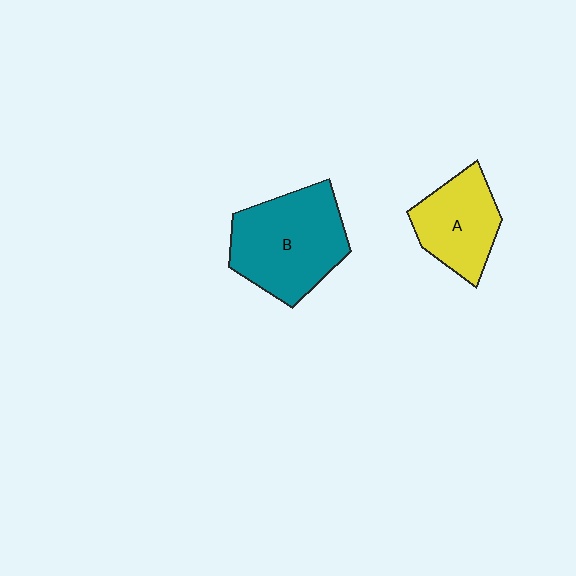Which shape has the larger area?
Shape B (teal).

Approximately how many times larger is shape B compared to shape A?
Approximately 1.5 times.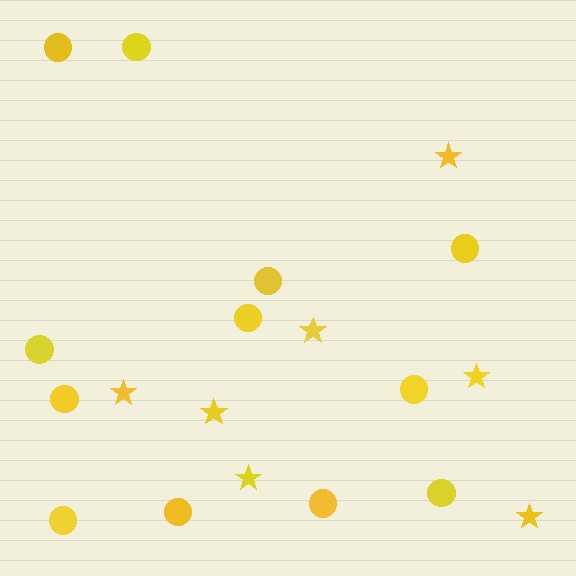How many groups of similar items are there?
There are 2 groups: one group of circles (12) and one group of stars (7).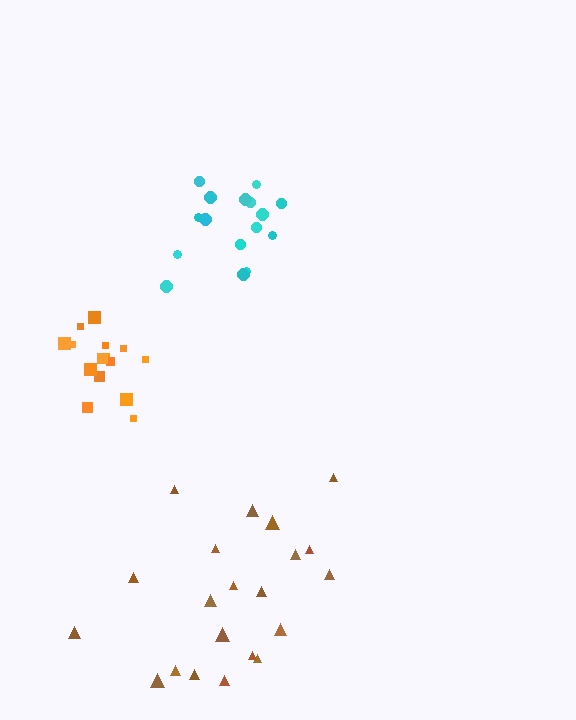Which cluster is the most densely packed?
Cyan.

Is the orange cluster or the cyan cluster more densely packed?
Cyan.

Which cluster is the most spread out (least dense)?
Brown.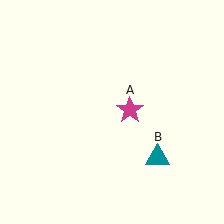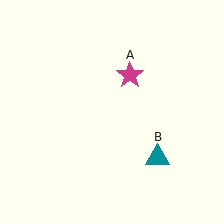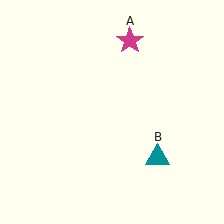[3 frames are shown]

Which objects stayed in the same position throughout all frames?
Teal triangle (object B) remained stationary.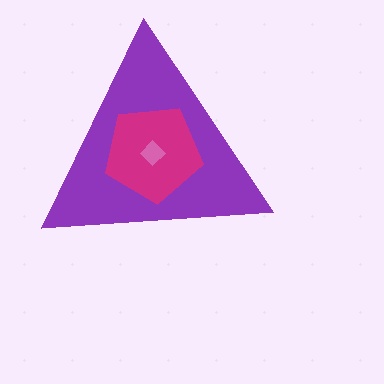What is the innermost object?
The pink diamond.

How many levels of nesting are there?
3.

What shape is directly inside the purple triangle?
The magenta pentagon.